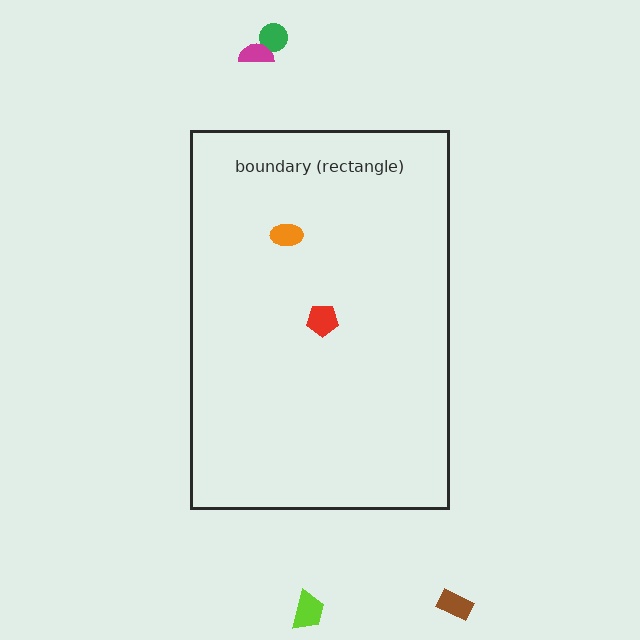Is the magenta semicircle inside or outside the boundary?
Outside.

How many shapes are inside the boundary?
2 inside, 4 outside.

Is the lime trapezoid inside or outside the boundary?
Outside.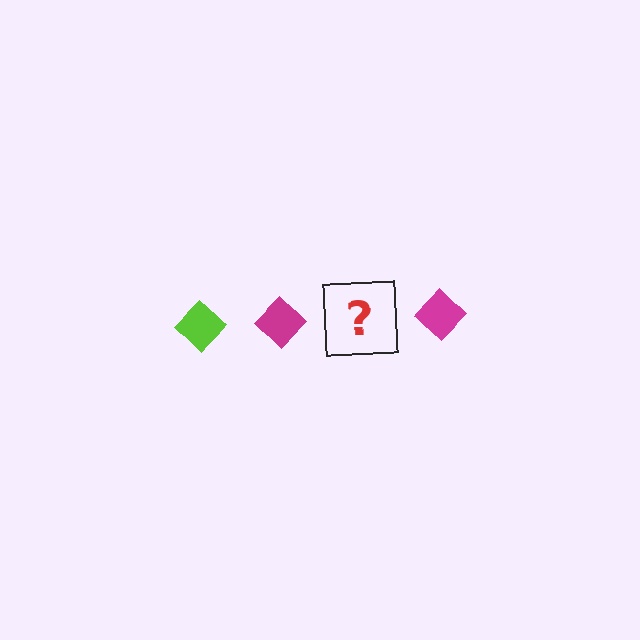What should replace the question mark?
The question mark should be replaced with a lime diamond.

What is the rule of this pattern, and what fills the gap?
The rule is that the pattern cycles through lime, magenta diamonds. The gap should be filled with a lime diamond.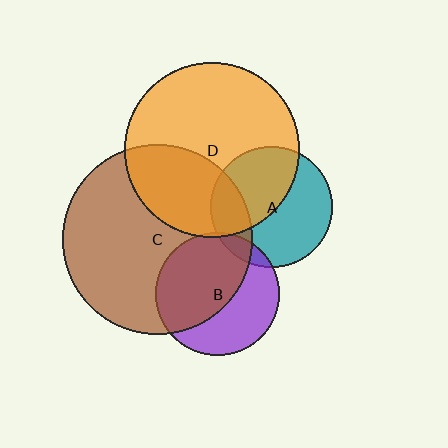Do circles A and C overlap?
Yes.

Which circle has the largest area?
Circle C (brown).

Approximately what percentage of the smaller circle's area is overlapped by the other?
Approximately 20%.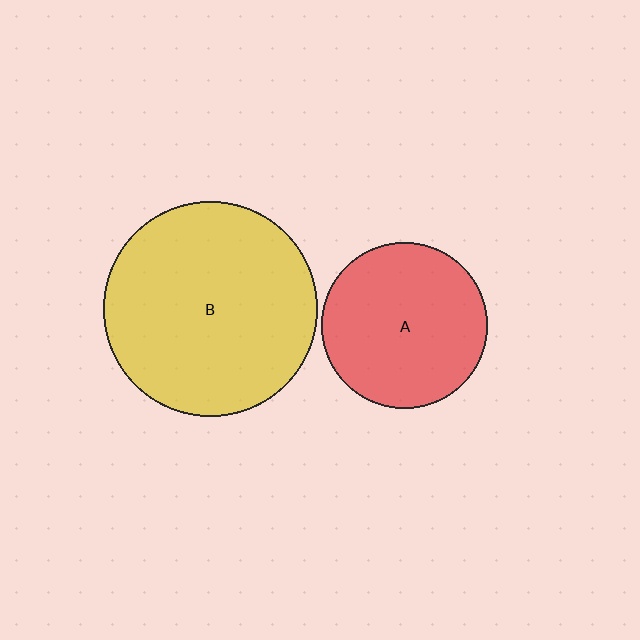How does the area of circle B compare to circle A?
Approximately 1.7 times.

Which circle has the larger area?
Circle B (yellow).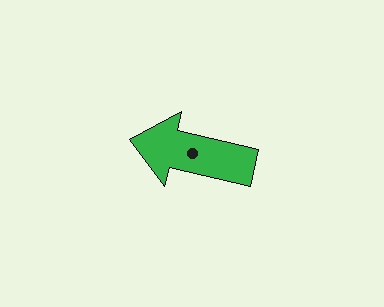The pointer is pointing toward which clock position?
Roughly 9 o'clock.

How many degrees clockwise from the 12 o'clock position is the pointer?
Approximately 283 degrees.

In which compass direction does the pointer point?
West.